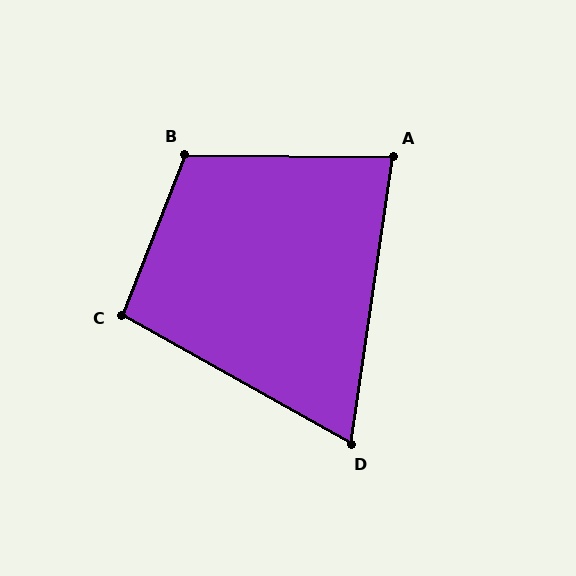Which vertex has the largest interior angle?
B, at approximately 111 degrees.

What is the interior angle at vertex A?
Approximately 82 degrees (acute).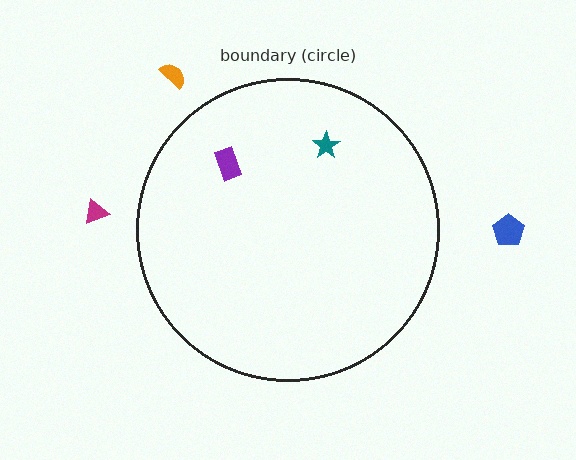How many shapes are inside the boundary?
2 inside, 3 outside.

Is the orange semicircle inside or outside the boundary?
Outside.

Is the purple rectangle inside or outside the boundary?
Inside.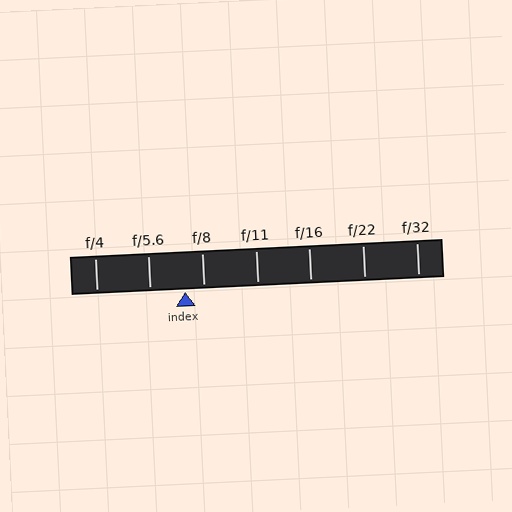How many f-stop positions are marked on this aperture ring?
There are 7 f-stop positions marked.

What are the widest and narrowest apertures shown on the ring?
The widest aperture shown is f/4 and the narrowest is f/32.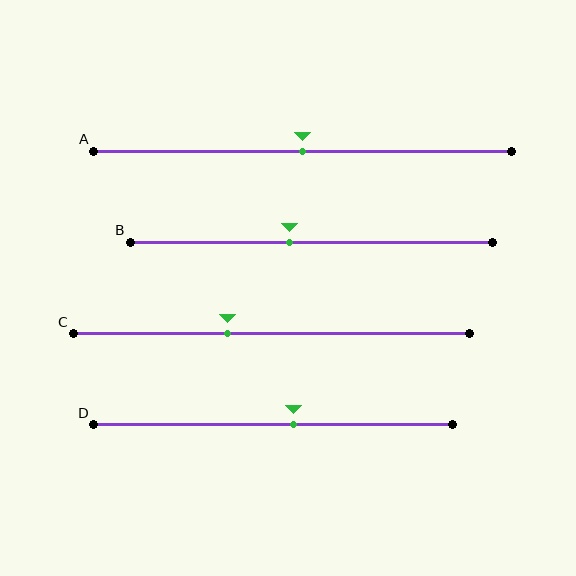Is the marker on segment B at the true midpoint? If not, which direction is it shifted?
No, the marker on segment B is shifted to the left by about 6% of the segment length.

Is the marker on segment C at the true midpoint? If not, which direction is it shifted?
No, the marker on segment C is shifted to the left by about 11% of the segment length.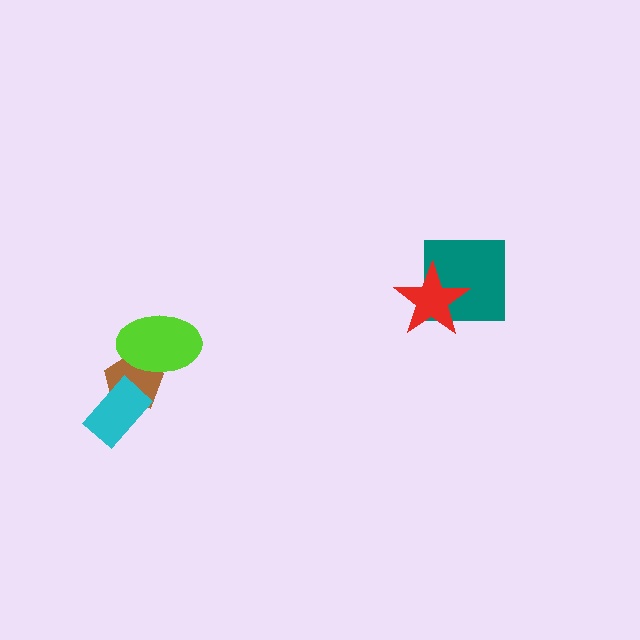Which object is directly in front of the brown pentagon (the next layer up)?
The cyan rectangle is directly in front of the brown pentagon.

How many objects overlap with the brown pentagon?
2 objects overlap with the brown pentagon.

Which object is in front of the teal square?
The red star is in front of the teal square.